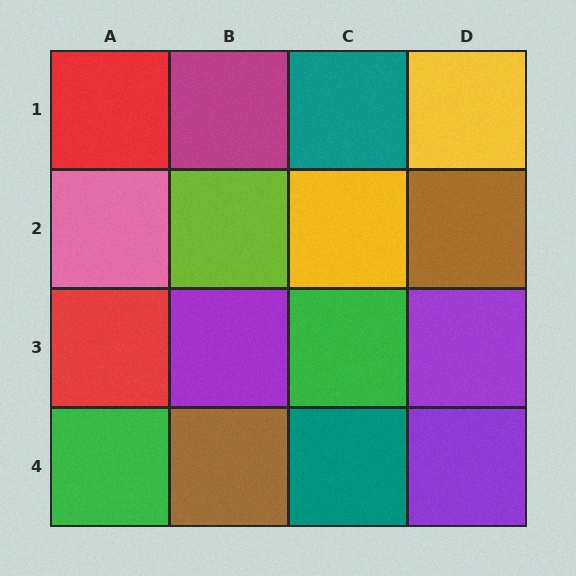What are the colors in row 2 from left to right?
Pink, lime, yellow, brown.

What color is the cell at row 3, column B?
Purple.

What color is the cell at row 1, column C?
Teal.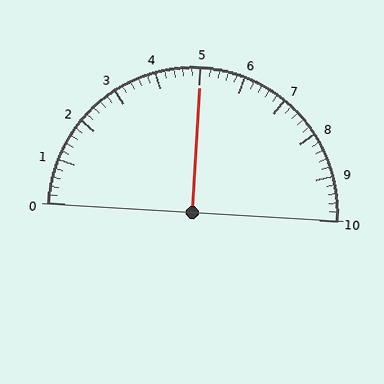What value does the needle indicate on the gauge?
The needle indicates approximately 5.0.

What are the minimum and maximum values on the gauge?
The gauge ranges from 0 to 10.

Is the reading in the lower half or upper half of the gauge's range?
The reading is in the upper half of the range (0 to 10).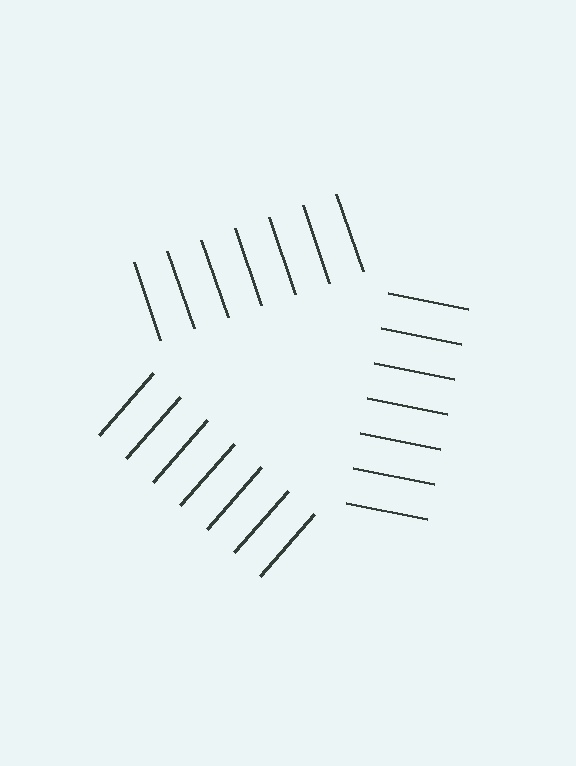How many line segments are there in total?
21 — 7 along each of the 3 edges.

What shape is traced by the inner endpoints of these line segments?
An illusory triangle — the line segments terminate on its edges but no continuous stroke is drawn.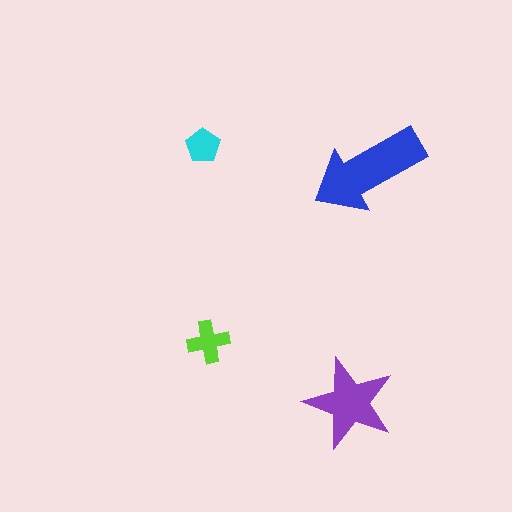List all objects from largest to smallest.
The blue arrow, the purple star, the lime cross, the cyan pentagon.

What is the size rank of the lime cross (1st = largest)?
3rd.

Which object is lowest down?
The purple star is bottommost.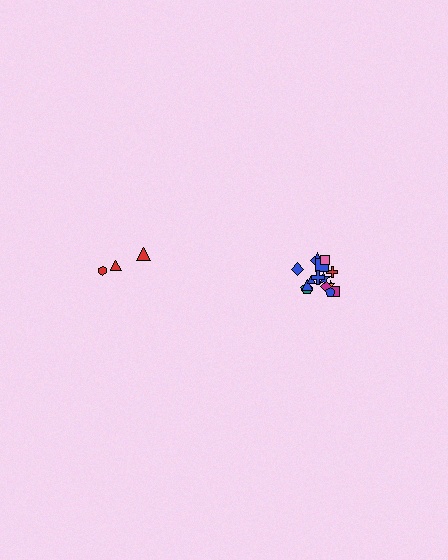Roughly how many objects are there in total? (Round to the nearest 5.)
Roughly 20 objects in total.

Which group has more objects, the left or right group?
The right group.